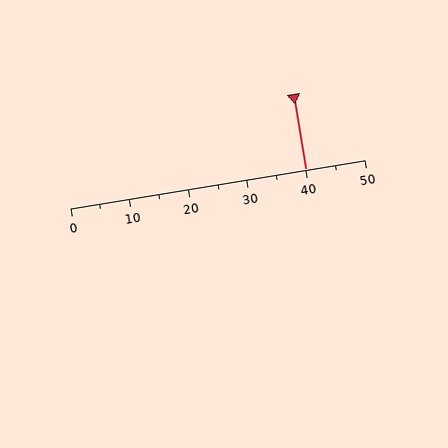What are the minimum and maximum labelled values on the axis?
The axis runs from 0 to 50.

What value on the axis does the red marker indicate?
The marker indicates approximately 40.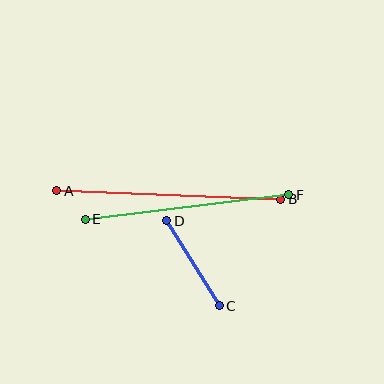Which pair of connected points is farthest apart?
Points A and B are farthest apart.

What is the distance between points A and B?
The distance is approximately 224 pixels.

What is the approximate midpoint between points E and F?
The midpoint is at approximately (187, 207) pixels.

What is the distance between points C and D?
The distance is approximately 100 pixels.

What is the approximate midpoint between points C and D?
The midpoint is at approximately (193, 263) pixels.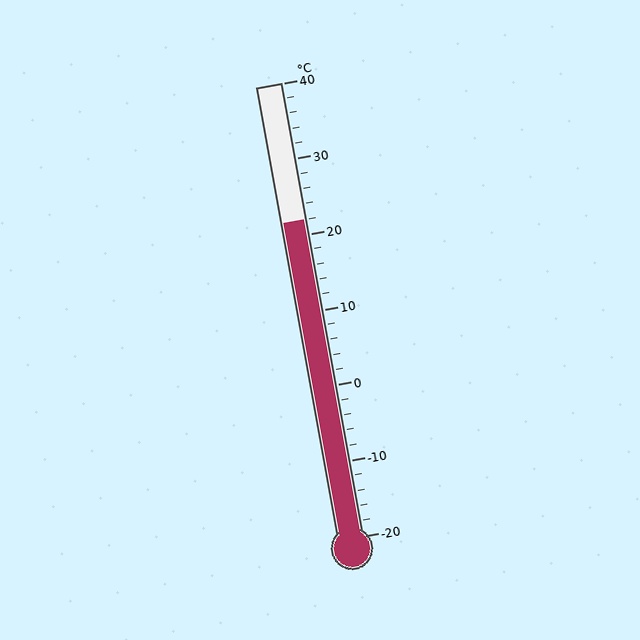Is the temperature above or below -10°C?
The temperature is above -10°C.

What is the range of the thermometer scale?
The thermometer scale ranges from -20°C to 40°C.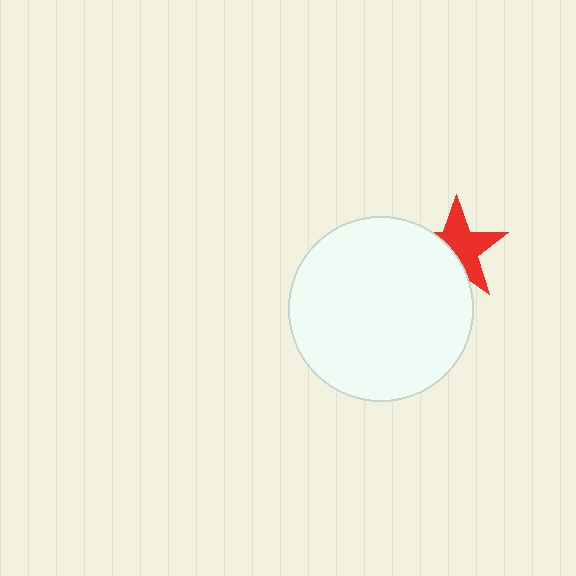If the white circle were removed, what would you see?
You would see the complete red star.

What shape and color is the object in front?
The object in front is a white circle.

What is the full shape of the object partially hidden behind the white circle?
The partially hidden object is a red star.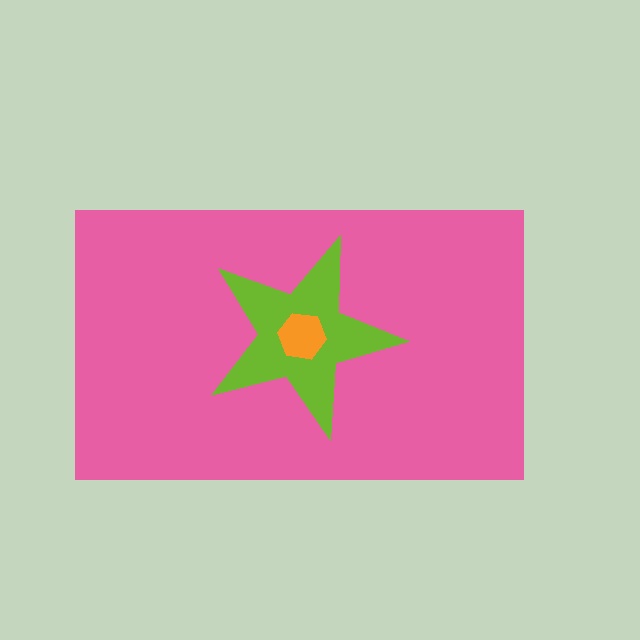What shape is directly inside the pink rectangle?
The lime star.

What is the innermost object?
The orange hexagon.